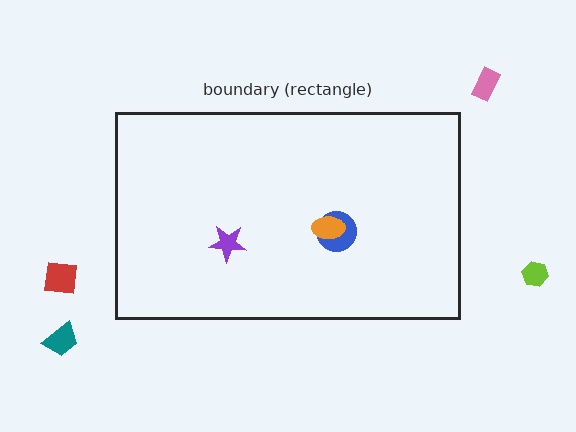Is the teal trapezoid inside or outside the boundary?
Outside.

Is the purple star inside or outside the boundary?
Inside.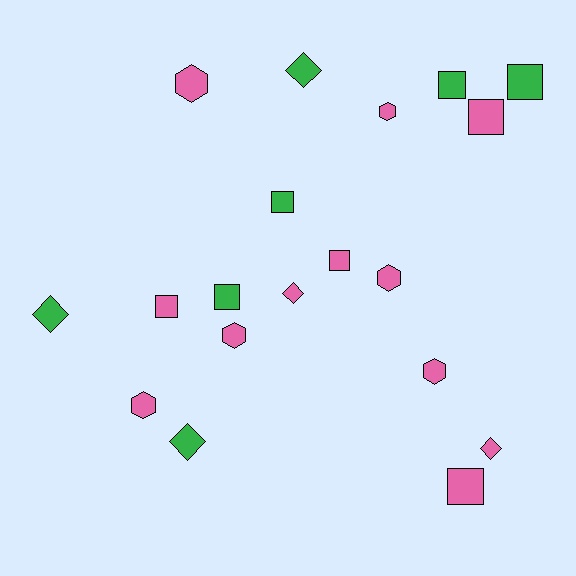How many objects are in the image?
There are 19 objects.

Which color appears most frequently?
Pink, with 12 objects.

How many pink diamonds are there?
There are 2 pink diamonds.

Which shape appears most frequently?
Square, with 8 objects.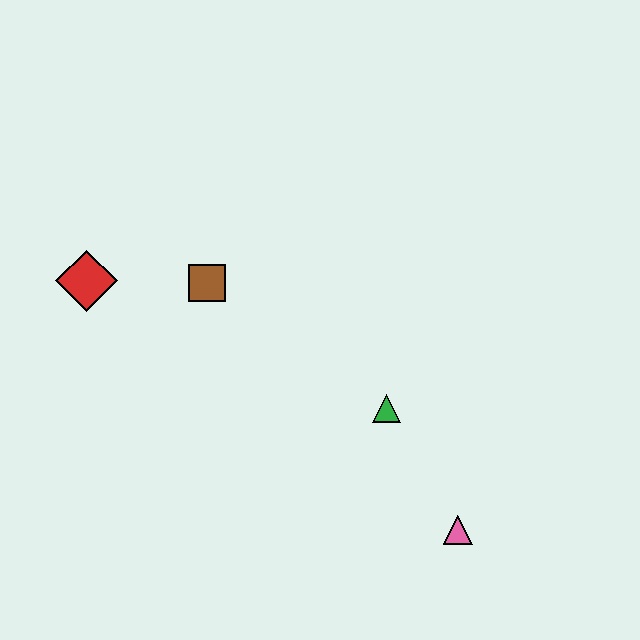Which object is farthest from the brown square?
The pink triangle is farthest from the brown square.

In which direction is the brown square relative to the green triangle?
The brown square is to the left of the green triangle.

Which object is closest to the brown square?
The red diamond is closest to the brown square.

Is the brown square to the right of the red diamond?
Yes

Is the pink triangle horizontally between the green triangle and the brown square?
No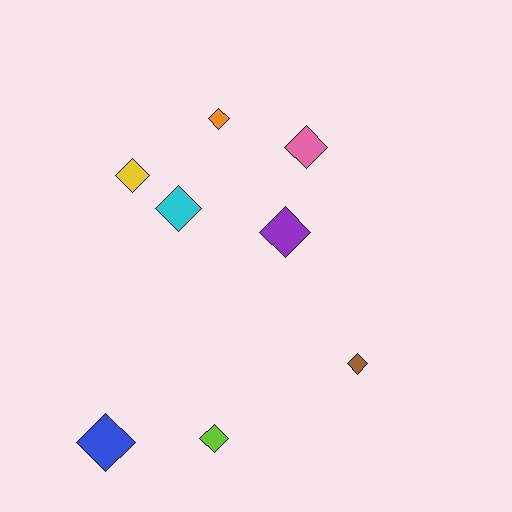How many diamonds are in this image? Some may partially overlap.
There are 8 diamonds.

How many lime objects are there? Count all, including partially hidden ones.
There is 1 lime object.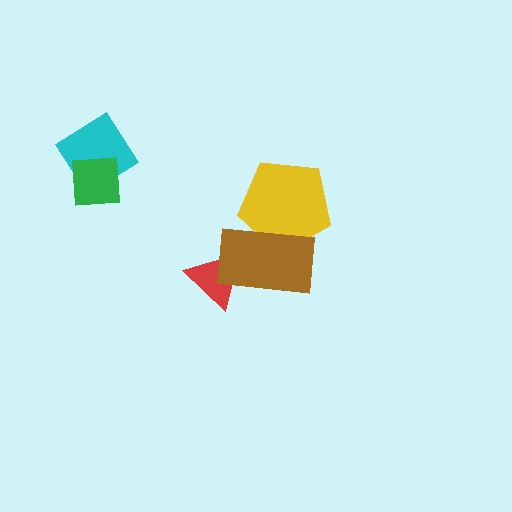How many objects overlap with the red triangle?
1 object overlaps with the red triangle.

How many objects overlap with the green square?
1 object overlaps with the green square.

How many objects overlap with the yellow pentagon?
1 object overlaps with the yellow pentagon.